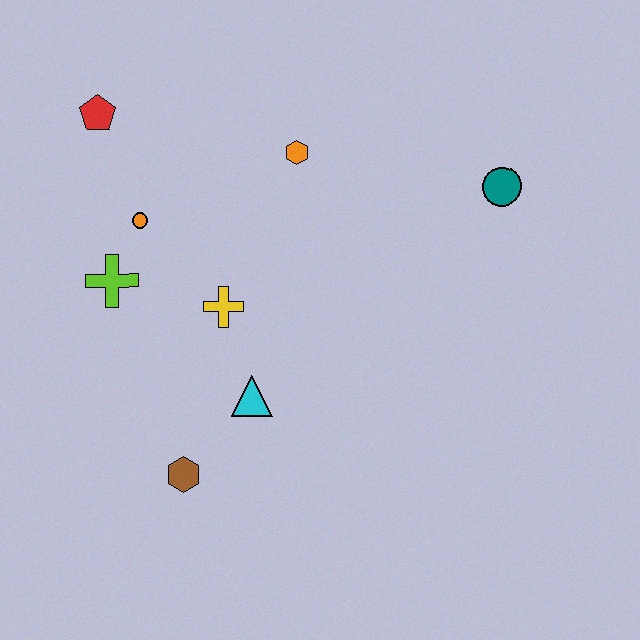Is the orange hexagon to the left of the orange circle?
No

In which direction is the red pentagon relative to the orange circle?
The red pentagon is above the orange circle.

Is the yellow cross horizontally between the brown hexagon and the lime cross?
No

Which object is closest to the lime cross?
The orange circle is closest to the lime cross.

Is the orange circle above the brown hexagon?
Yes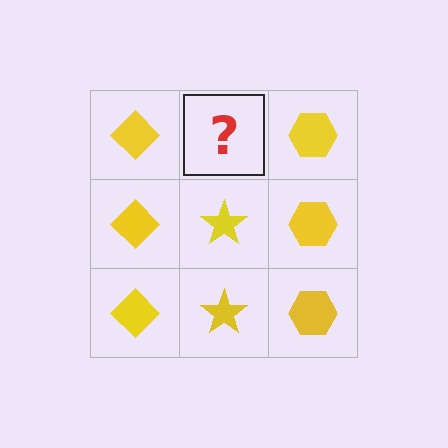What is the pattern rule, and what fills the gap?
The rule is that each column has a consistent shape. The gap should be filled with a yellow star.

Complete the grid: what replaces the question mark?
The question mark should be replaced with a yellow star.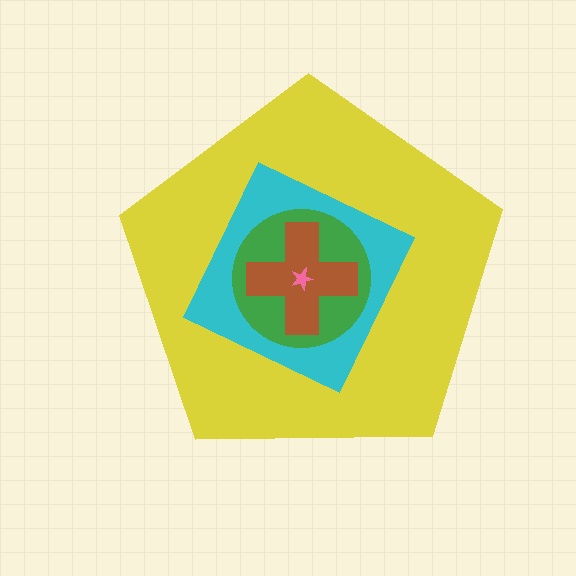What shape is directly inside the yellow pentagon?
The cyan diamond.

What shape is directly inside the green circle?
The brown cross.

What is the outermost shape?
The yellow pentagon.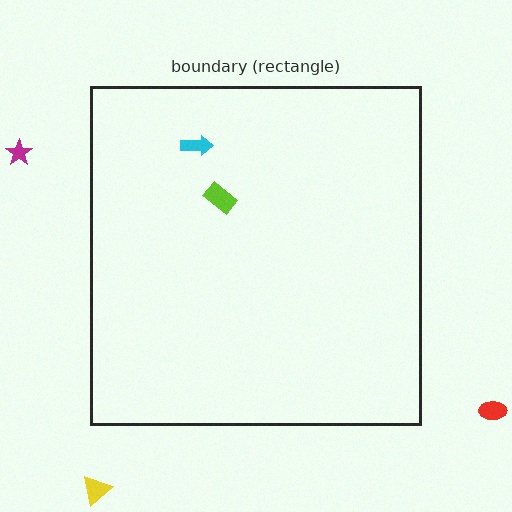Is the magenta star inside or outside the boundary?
Outside.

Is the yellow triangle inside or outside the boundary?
Outside.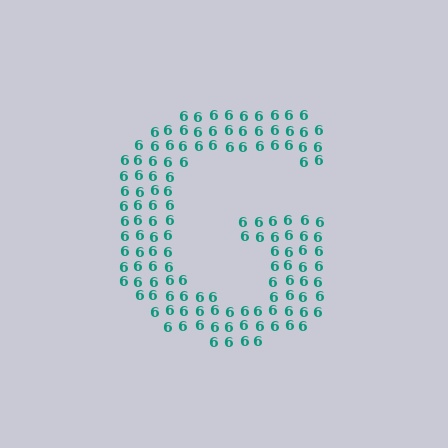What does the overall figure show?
The overall figure shows the letter G.